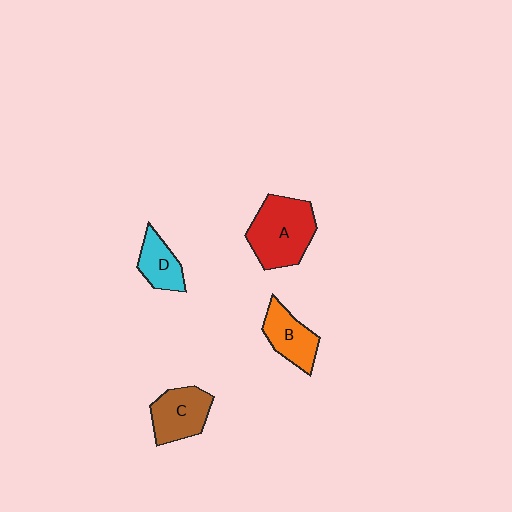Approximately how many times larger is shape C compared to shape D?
Approximately 1.4 times.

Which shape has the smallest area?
Shape D (cyan).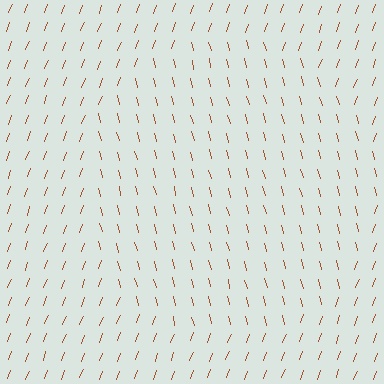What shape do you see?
I see a circle.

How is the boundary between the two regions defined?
The boundary is defined purely by a change in line orientation (approximately 35 degrees difference). All lines are the same color and thickness.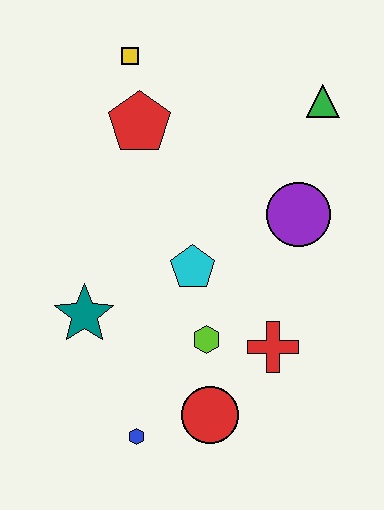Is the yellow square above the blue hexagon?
Yes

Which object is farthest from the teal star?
The green triangle is farthest from the teal star.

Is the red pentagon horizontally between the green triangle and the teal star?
Yes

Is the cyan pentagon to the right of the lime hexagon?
No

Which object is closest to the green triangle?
The purple circle is closest to the green triangle.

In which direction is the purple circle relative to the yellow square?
The purple circle is to the right of the yellow square.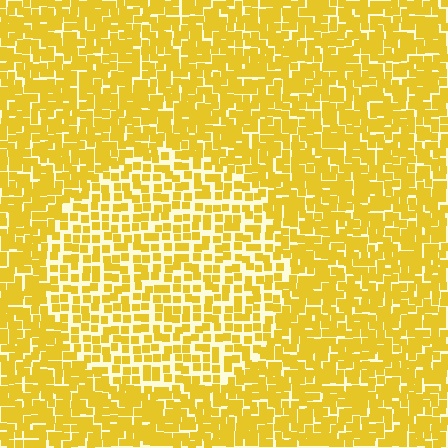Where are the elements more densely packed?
The elements are more densely packed outside the circle boundary.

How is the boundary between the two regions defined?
The boundary is defined by a change in element density (approximately 1.7x ratio). All elements are the same color, size, and shape.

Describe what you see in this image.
The image contains small yellow elements arranged at two different densities. A circle-shaped region is visible where the elements are less densely packed than the surrounding area.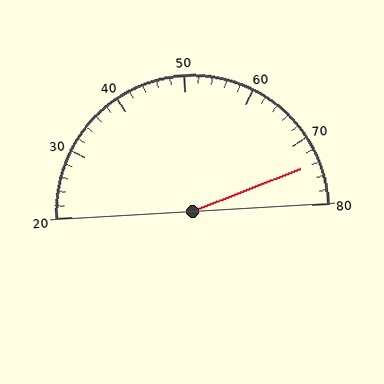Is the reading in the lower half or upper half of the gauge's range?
The reading is in the upper half of the range (20 to 80).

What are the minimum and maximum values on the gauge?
The gauge ranges from 20 to 80.